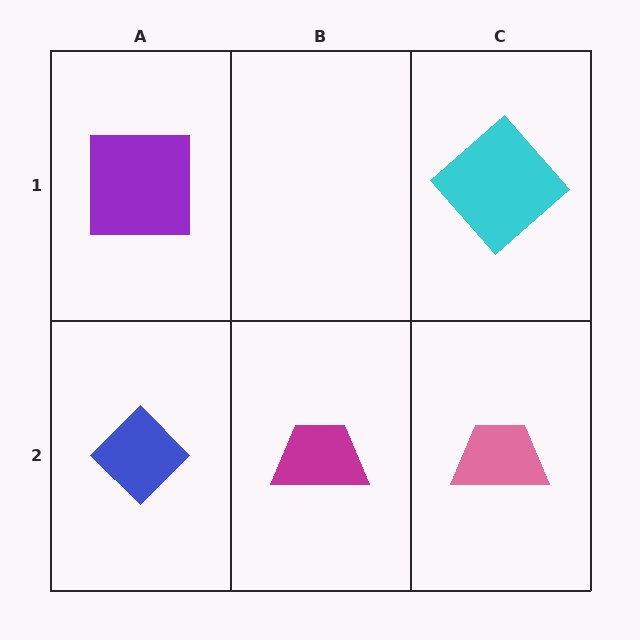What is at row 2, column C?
A pink trapezoid.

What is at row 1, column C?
A cyan diamond.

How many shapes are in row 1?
2 shapes.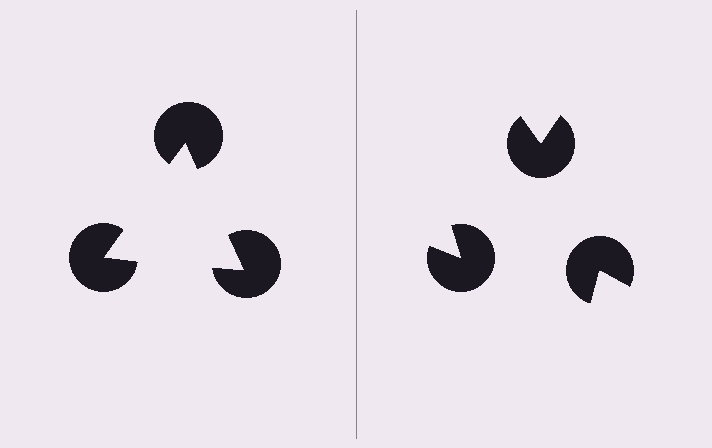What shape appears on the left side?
An illusory triangle.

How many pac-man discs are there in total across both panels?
6 — 3 on each side.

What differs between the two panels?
The pac-man discs are positioned identically on both sides; only the wedge orientations differ. On the left they align to a triangle; on the right they are misaligned.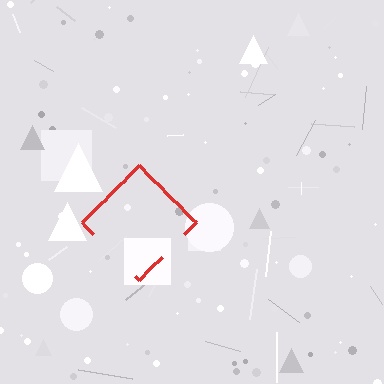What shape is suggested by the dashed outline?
The dashed outline suggests a diamond.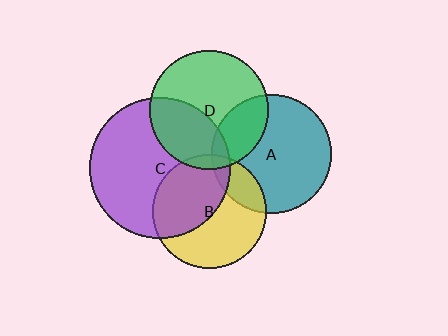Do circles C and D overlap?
Yes.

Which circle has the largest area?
Circle C (purple).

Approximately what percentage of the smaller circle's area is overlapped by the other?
Approximately 35%.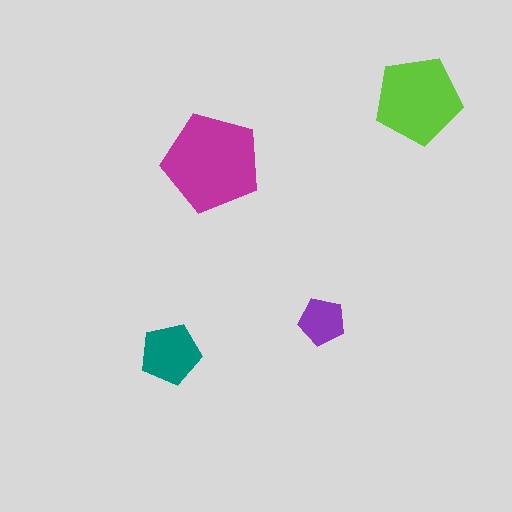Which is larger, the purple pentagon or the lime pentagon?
The lime one.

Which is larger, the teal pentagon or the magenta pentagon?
The magenta one.